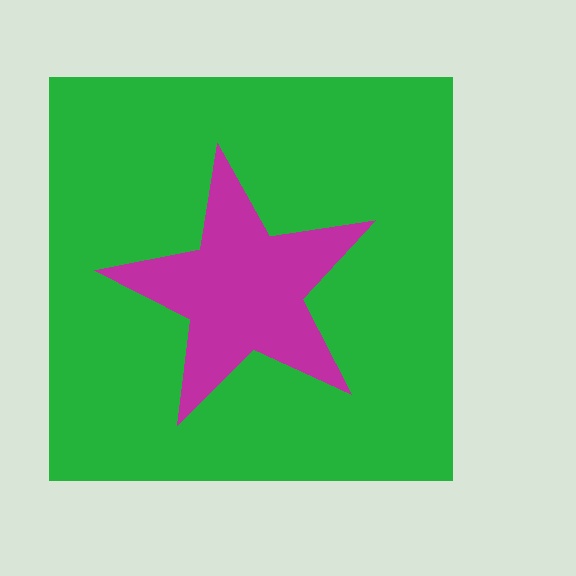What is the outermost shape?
The green square.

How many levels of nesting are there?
2.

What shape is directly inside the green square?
The magenta star.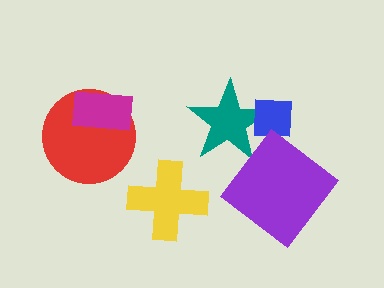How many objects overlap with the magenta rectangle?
1 object overlaps with the magenta rectangle.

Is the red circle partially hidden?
Yes, it is partially covered by another shape.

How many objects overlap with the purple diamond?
0 objects overlap with the purple diamond.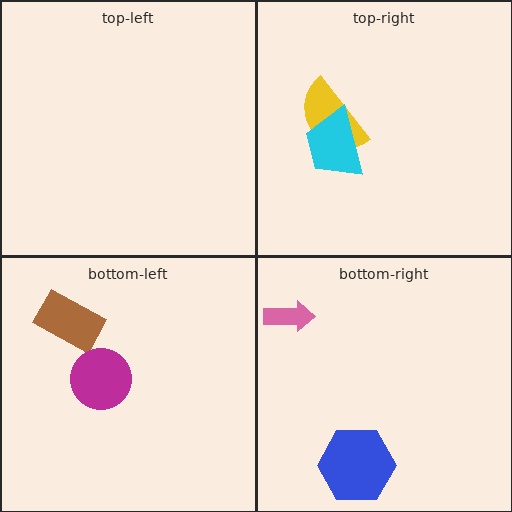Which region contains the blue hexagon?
The bottom-right region.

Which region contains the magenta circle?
The bottom-left region.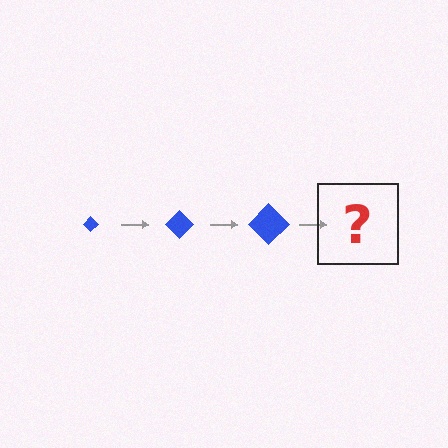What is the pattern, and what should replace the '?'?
The pattern is that the diamond gets progressively larger each step. The '?' should be a blue diamond, larger than the previous one.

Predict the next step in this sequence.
The next step is a blue diamond, larger than the previous one.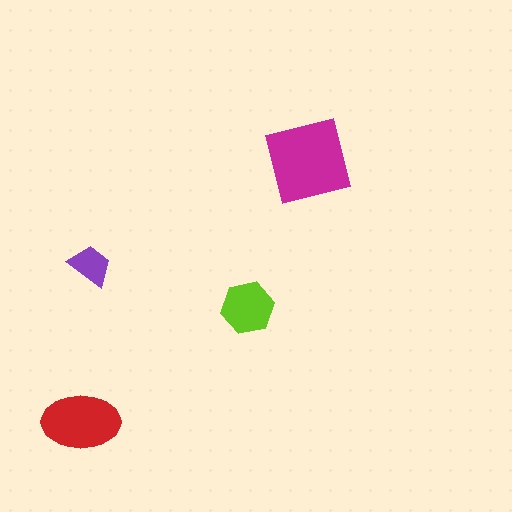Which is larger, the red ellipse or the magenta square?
The magenta square.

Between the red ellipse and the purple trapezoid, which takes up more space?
The red ellipse.